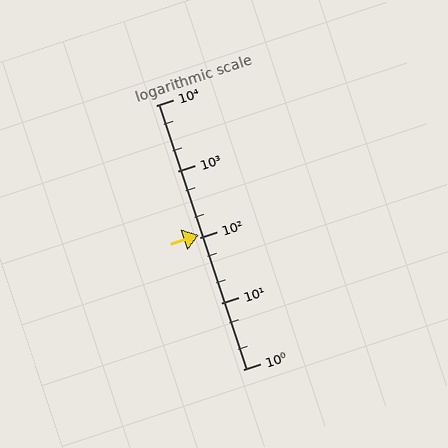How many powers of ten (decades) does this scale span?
The scale spans 4 decades, from 1 to 10000.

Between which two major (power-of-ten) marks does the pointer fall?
The pointer is between 100 and 1000.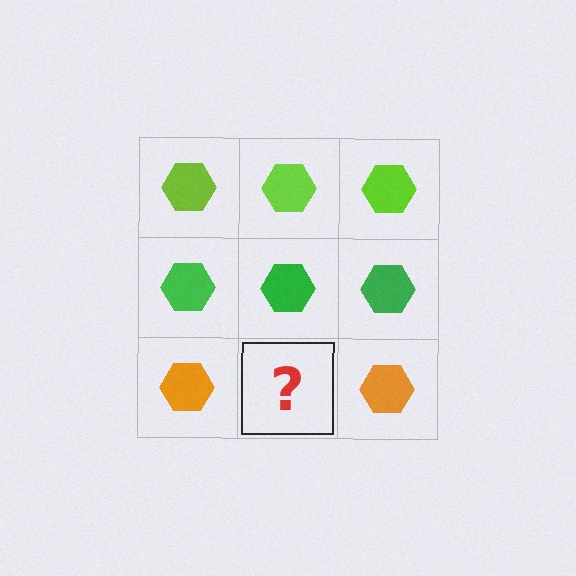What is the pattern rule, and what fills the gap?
The rule is that each row has a consistent color. The gap should be filled with an orange hexagon.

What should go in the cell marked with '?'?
The missing cell should contain an orange hexagon.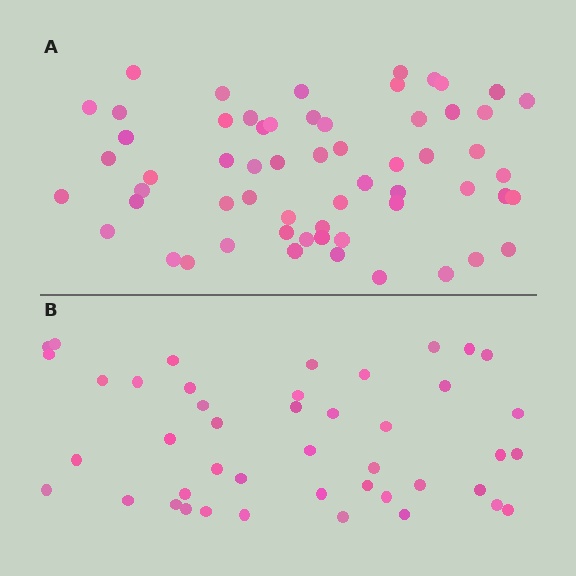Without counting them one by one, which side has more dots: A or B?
Region A (the top region) has more dots.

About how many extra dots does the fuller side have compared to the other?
Region A has approximately 15 more dots than region B.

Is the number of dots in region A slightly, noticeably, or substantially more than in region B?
Region A has noticeably more, but not dramatically so. The ratio is roughly 1.4 to 1.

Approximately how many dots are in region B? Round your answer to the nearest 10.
About 40 dots. (The exact count is 44, which rounds to 40.)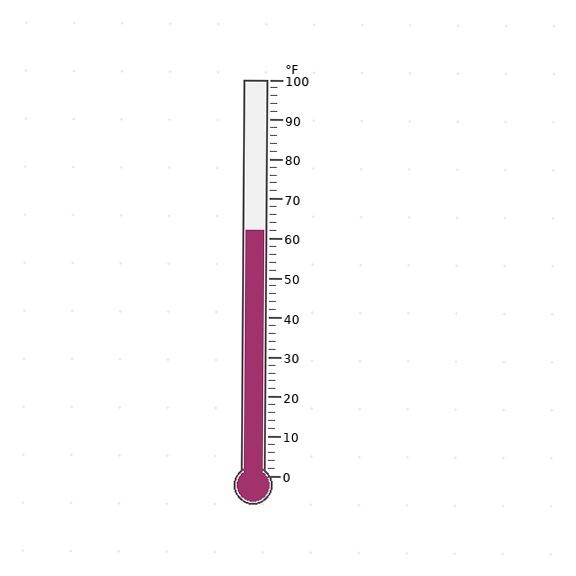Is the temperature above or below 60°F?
The temperature is above 60°F.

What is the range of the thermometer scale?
The thermometer scale ranges from 0°F to 100°F.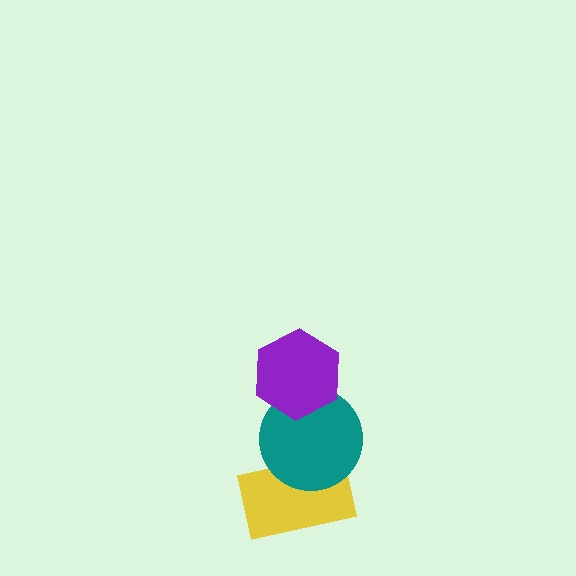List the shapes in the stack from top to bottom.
From top to bottom: the purple hexagon, the teal circle, the yellow rectangle.